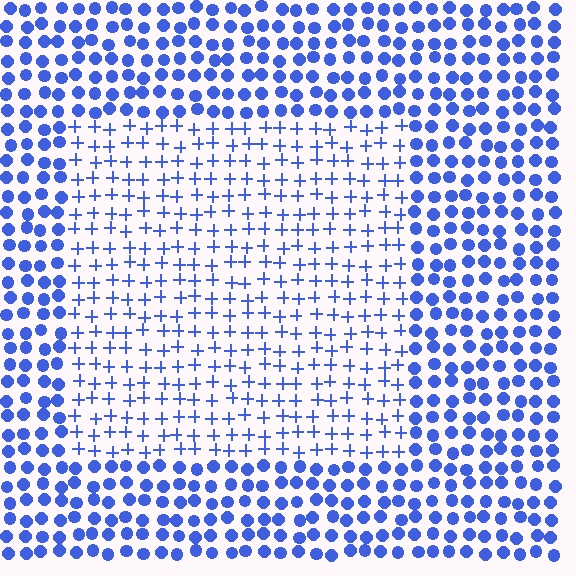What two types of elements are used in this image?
The image uses plus signs inside the rectangle region and circles outside it.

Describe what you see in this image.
The image is filled with small blue elements arranged in a uniform grid. A rectangle-shaped region contains plus signs, while the surrounding area contains circles. The boundary is defined purely by the change in element shape.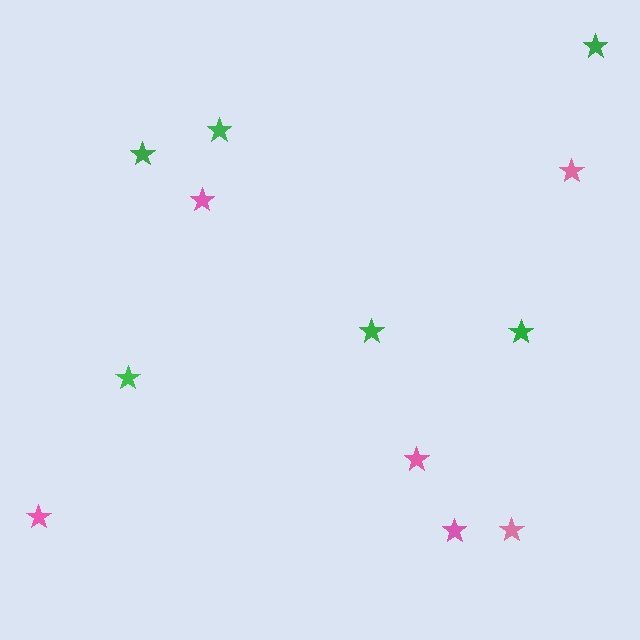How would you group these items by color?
There are 2 groups: one group of pink stars (6) and one group of green stars (6).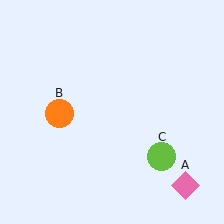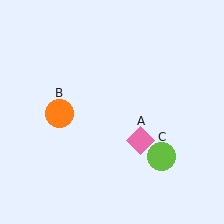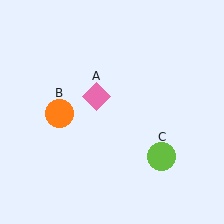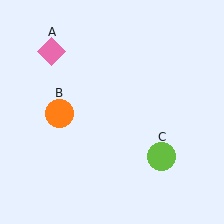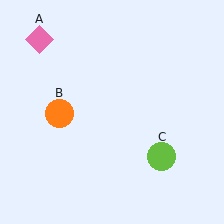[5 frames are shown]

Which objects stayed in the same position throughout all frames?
Orange circle (object B) and lime circle (object C) remained stationary.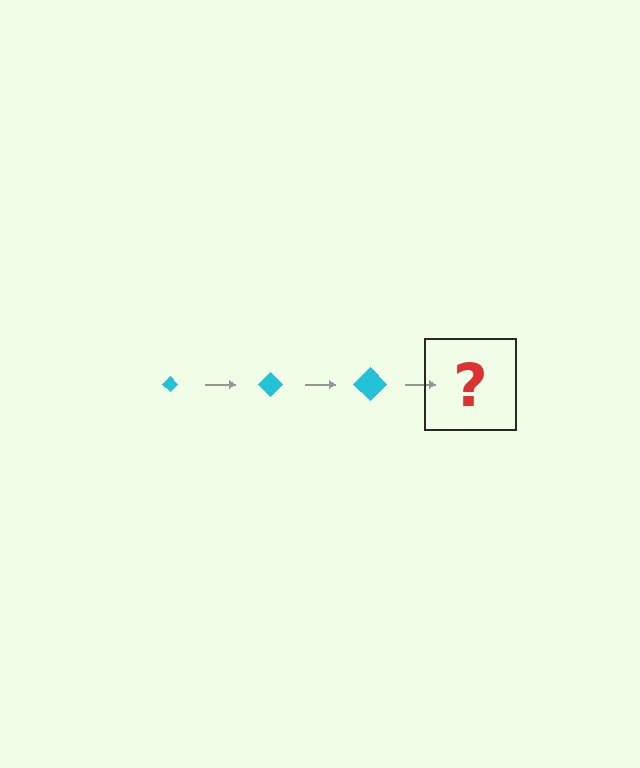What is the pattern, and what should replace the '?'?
The pattern is that the diamond gets progressively larger each step. The '?' should be a cyan diamond, larger than the previous one.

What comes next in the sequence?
The next element should be a cyan diamond, larger than the previous one.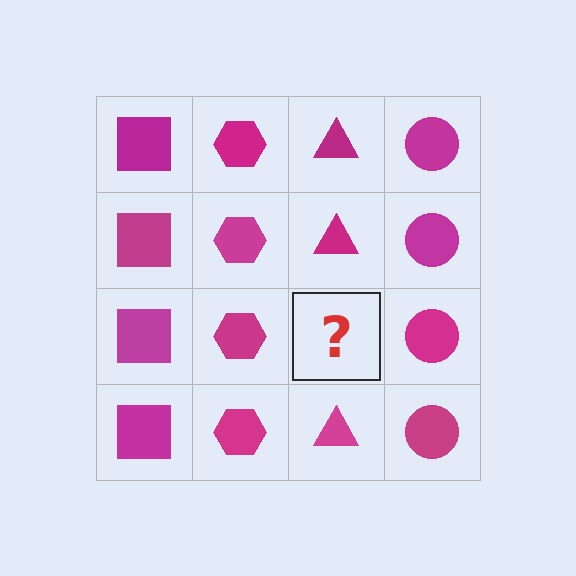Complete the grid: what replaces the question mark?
The question mark should be replaced with a magenta triangle.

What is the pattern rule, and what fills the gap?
The rule is that each column has a consistent shape. The gap should be filled with a magenta triangle.